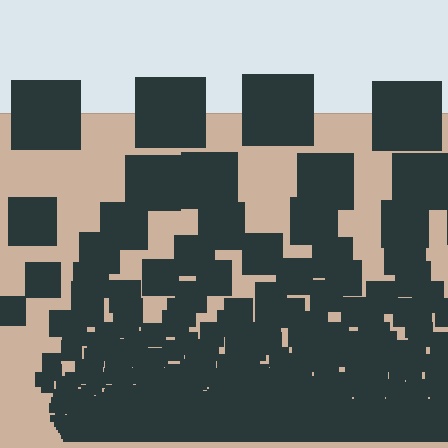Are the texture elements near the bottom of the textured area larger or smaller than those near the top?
Smaller. The gradient is inverted — elements near the bottom are smaller and denser.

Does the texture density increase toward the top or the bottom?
Density increases toward the bottom.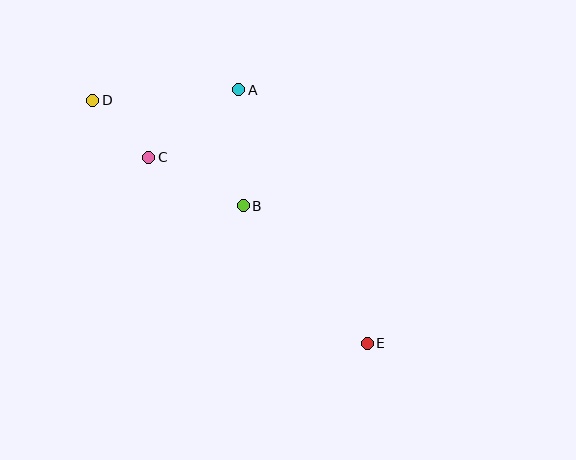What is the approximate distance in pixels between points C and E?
The distance between C and E is approximately 287 pixels.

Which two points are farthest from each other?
Points D and E are farthest from each other.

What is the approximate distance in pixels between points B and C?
The distance between B and C is approximately 107 pixels.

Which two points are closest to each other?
Points C and D are closest to each other.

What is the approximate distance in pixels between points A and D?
The distance between A and D is approximately 146 pixels.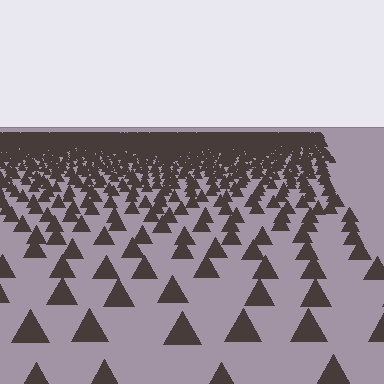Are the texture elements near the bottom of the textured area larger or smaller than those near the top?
Larger. Near the bottom, elements are closer to the viewer and appear at a bigger on-screen size.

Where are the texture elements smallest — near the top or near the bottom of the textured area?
Near the top.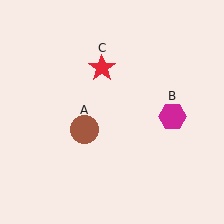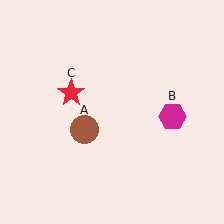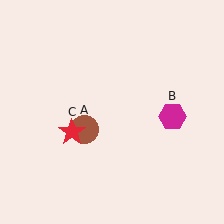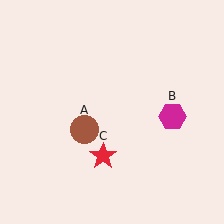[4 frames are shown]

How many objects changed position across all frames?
1 object changed position: red star (object C).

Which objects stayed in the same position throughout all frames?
Brown circle (object A) and magenta hexagon (object B) remained stationary.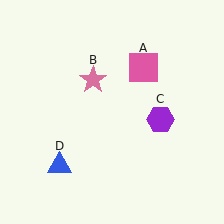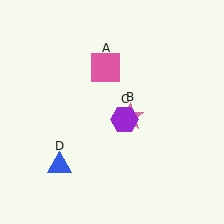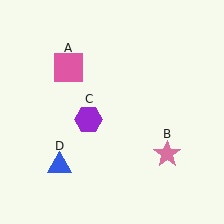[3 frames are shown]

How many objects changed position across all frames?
3 objects changed position: pink square (object A), pink star (object B), purple hexagon (object C).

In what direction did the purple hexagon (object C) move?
The purple hexagon (object C) moved left.